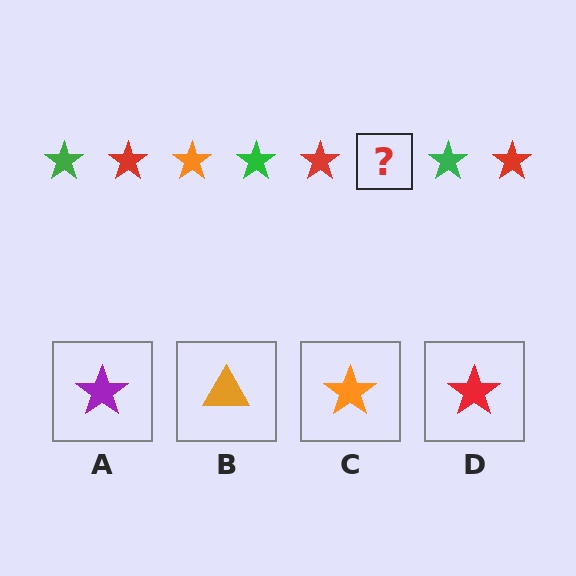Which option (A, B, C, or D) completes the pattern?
C.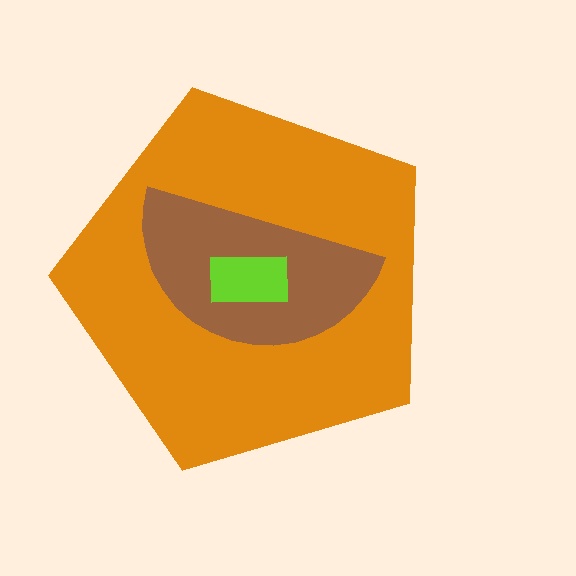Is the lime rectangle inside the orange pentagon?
Yes.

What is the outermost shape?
The orange pentagon.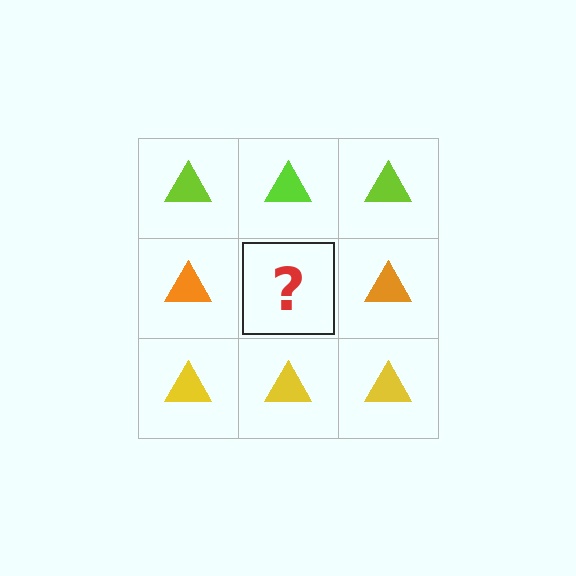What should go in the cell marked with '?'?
The missing cell should contain an orange triangle.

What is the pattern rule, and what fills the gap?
The rule is that each row has a consistent color. The gap should be filled with an orange triangle.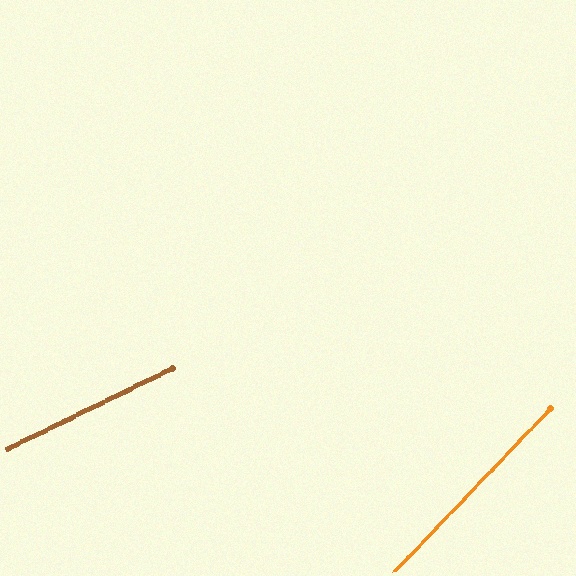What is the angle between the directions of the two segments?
Approximately 20 degrees.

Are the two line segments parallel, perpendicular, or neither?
Neither parallel nor perpendicular — they differ by about 20°.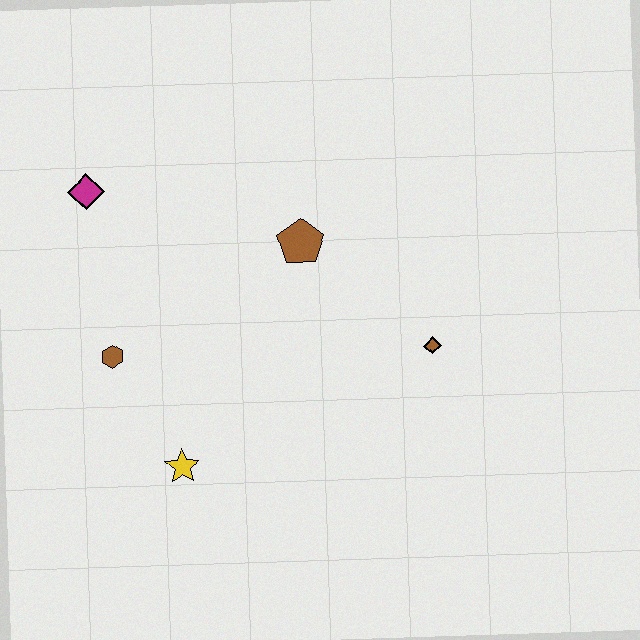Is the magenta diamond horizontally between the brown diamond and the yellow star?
No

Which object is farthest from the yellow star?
The magenta diamond is farthest from the yellow star.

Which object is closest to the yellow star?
The brown hexagon is closest to the yellow star.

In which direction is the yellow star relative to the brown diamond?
The yellow star is to the left of the brown diamond.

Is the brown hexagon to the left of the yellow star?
Yes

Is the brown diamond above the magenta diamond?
No